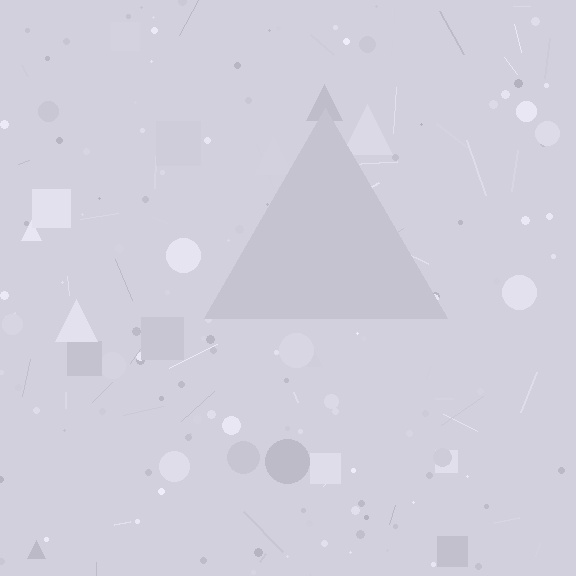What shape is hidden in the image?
A triangle is hidden in the image.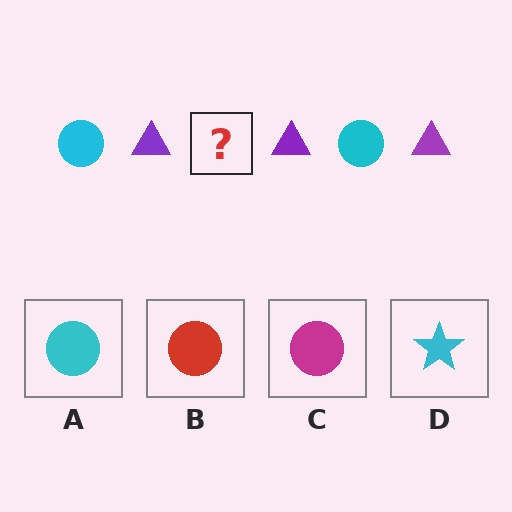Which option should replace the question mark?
Option A.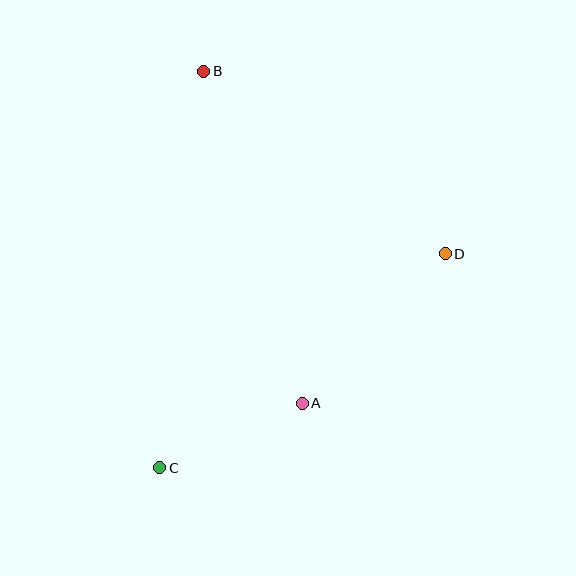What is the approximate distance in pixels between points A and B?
The distance between A and B is approximately 346 pixels.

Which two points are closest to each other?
Points A and C are closest to each other.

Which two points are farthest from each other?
Points B and C are farthest from each other.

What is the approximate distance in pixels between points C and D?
The distance between C and D is approximately 357 pixels.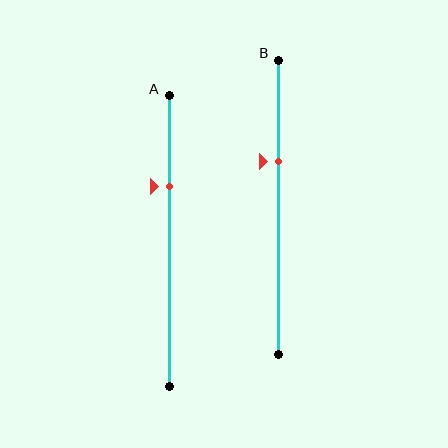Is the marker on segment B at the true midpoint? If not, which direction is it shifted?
No, the marker on segment B is shifted upward by about 16% of the segment length.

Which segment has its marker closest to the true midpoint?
Segment B has its marker closest to the true midpoint.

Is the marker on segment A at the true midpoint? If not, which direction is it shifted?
No, the marker on segment A is shifted upward by about 19% of the segment length.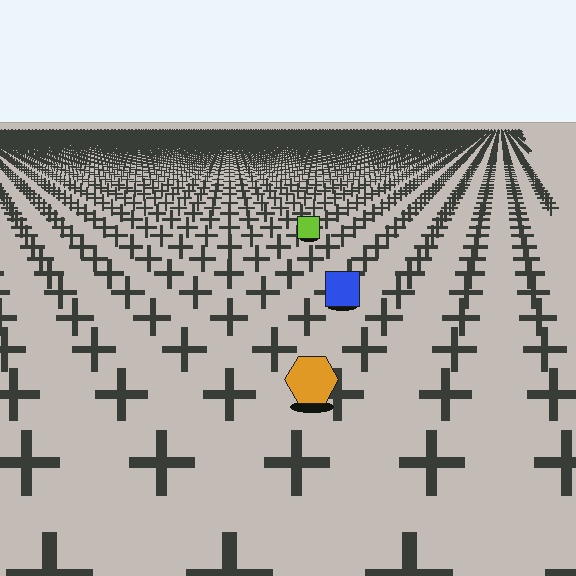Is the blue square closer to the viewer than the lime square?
Yes. The blue square is closer — you can tell from the texture gradient: the ground texture is coarser near it.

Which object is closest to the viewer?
The orange hexagon is closest. The texture marks near it are larger and more spread out.